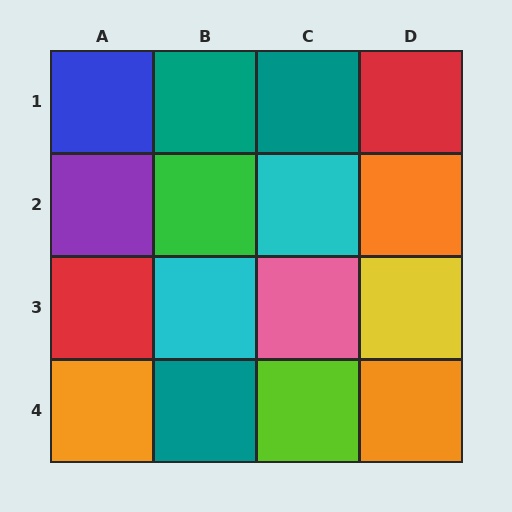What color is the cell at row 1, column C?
Teal.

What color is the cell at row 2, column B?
Green.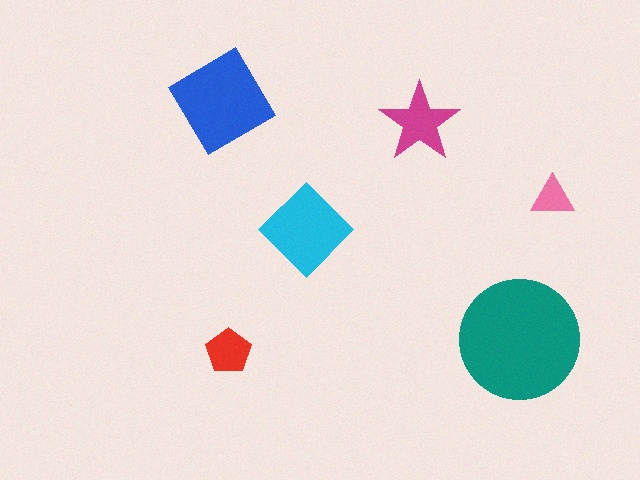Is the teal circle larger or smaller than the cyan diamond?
Larger.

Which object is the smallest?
The pink triangle.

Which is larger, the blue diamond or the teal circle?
The teal circle.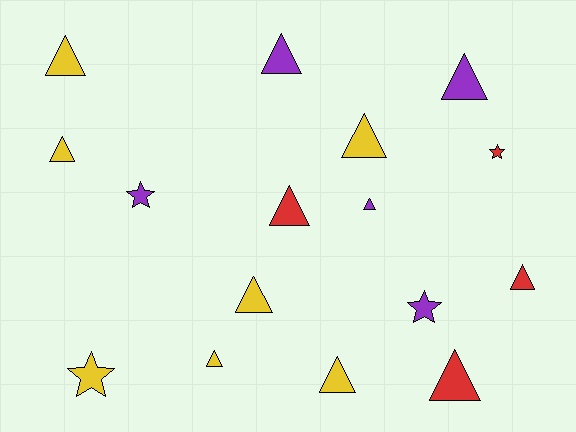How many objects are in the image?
There are 16 objects.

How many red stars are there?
There is 1 red star.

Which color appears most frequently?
Yellow, with 7 objects.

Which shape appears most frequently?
Triangle, with 12 objects.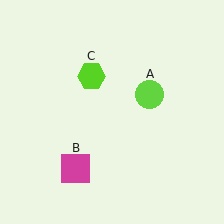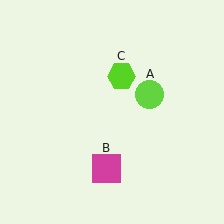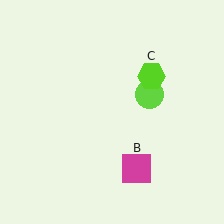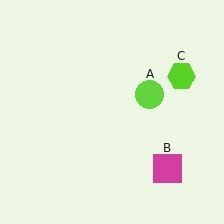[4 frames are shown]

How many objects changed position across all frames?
2 objects changed position: magenta square (object B), lime hexagon (object C).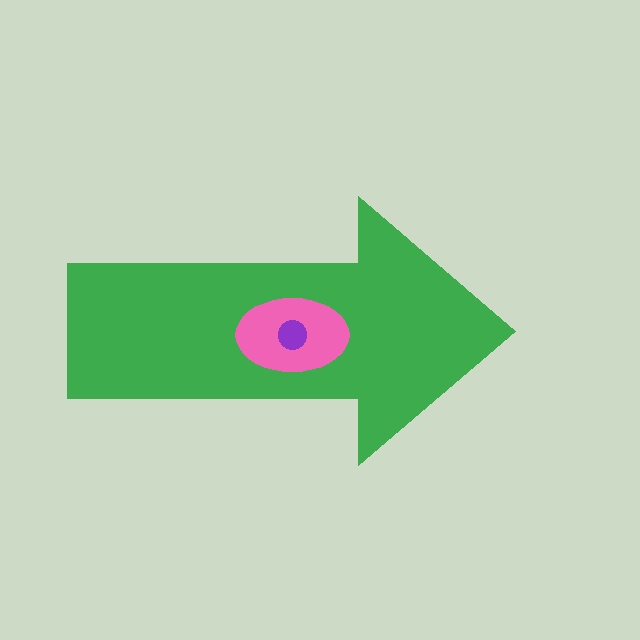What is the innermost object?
The purple circle.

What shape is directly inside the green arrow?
The pink ellipse.